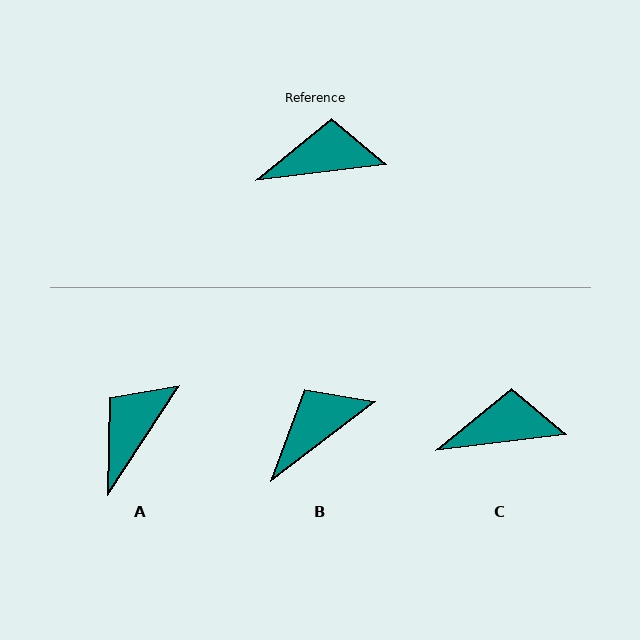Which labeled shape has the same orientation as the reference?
C.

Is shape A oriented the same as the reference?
No, it is off by about 50 degrees.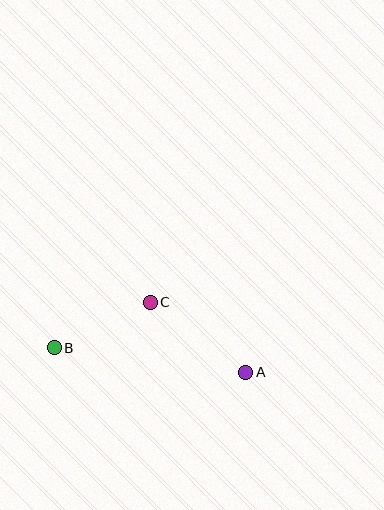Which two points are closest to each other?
Points B and C are closest to each other.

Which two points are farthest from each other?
Points A and B are farthest from each other.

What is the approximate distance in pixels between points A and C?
The distance between A and C is approximately 118 pixels.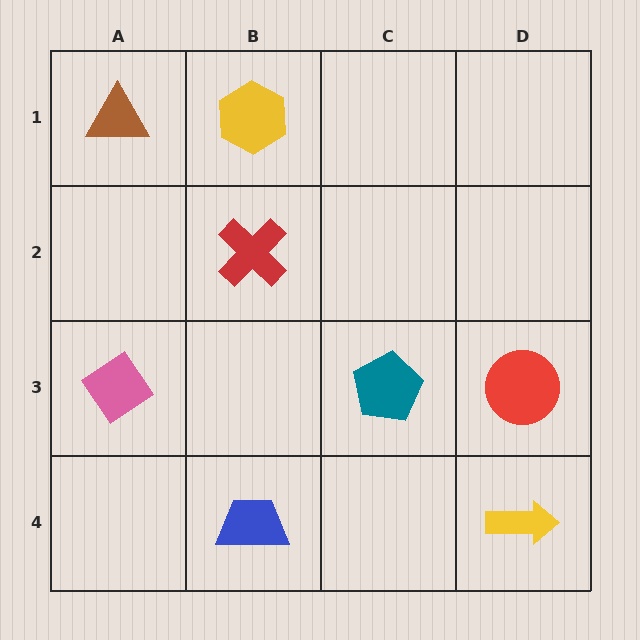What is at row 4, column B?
A blue trapezoid.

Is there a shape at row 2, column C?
No, that cell is empty.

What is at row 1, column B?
A yellow hexagon.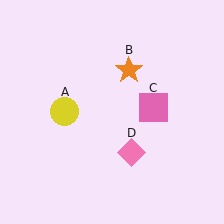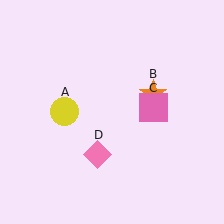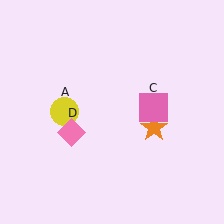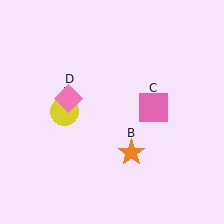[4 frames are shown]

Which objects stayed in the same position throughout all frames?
Yellow circle (object A) and pink square (object C) remained stationary.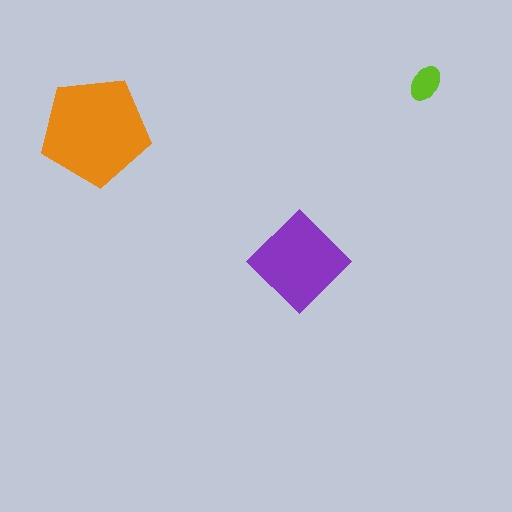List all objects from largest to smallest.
The orange pentagon, the purple diamond, the lime ellipse.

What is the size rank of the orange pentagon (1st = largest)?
1st.